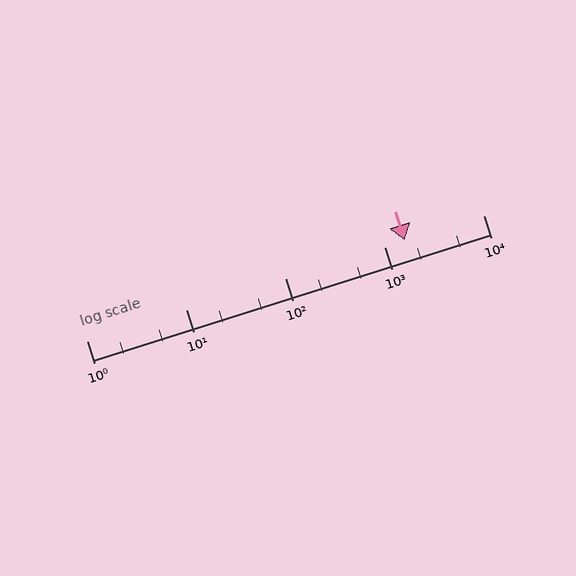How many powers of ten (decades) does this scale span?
The scale spans 4 decades, from 1 to 10000.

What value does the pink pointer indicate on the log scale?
The pointer indicates approximately 1600.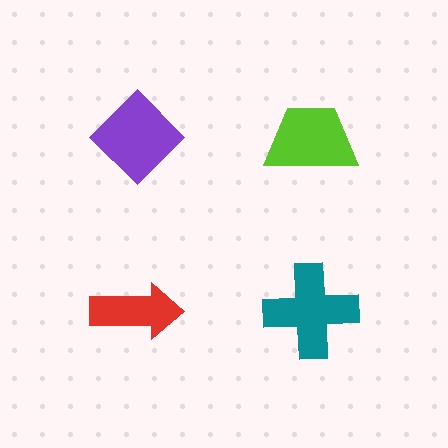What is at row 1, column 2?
A lime trapezoid.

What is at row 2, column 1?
A red arrow.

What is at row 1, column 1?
A purple diamond.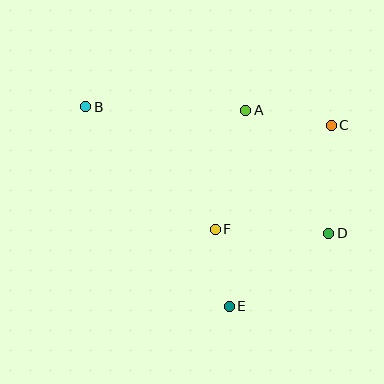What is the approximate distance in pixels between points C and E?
The distance between C and E is approximately 208 pixels.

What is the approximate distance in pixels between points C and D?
The distance between C and D is approximately 108 pixels.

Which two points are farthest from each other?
Points B and D are farthest from each other.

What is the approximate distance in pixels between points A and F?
The distance between A and F is approximately 123 pixels.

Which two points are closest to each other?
Points E and F are closest to each other.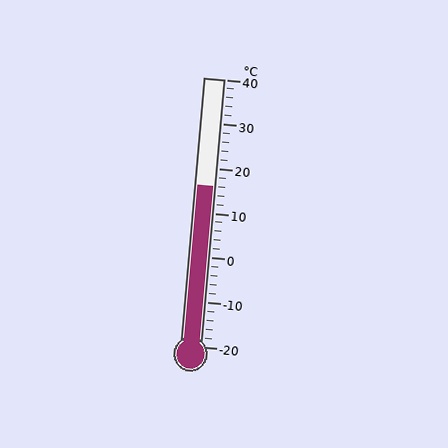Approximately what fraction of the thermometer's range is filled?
The thermometer is filled to approximately 60% of its range.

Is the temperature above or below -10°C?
The temperature is above -10°C.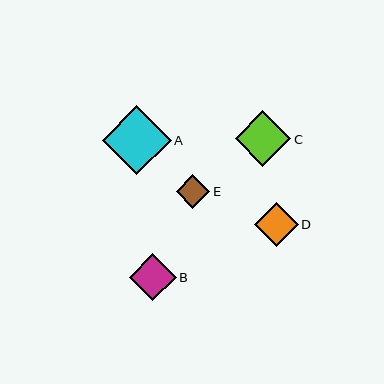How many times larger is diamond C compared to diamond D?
Diamond C is approximately 1.3 times the size of diamond D.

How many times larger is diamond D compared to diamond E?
Diamond D is approximately 1.3 times the size of diamond E.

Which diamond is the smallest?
Diamond E is the smallest with a size of approximately 34 pixels.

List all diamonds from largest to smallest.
From largest to smallest: A, C, B, D, E.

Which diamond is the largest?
Diamond A is the largest with a size of approximately 69 pixels.